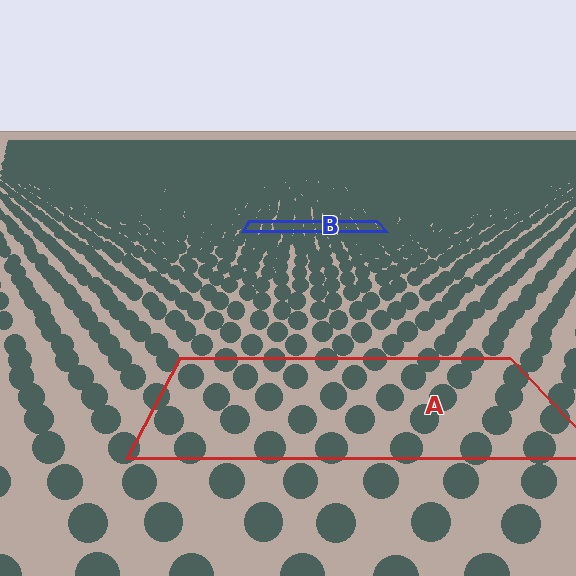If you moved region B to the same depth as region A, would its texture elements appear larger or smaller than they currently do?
They would appear larger. At a closer depth, the same texture elements are projected at a bigger on-screen size.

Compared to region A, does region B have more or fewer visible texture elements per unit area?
Region B has more texture elements per unit area — they are packed more densely because it is farther away.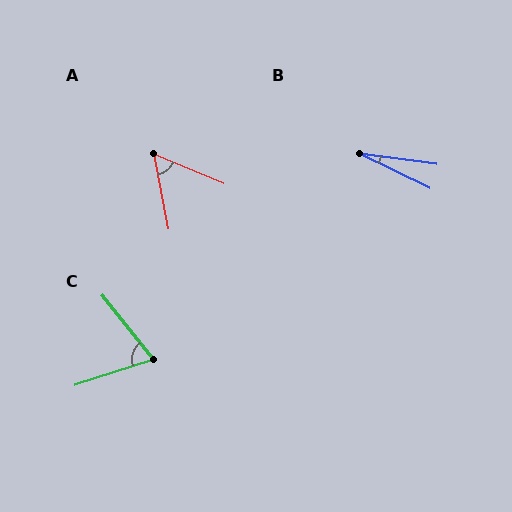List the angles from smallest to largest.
B (19°), A (56°), C (69°).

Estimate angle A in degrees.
Approximately 56 degrees.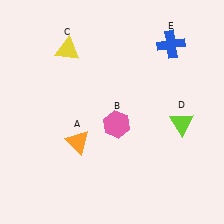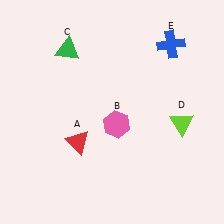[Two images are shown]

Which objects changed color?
A changed from orange to red. C changed from yellow to green.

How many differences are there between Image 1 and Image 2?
There are 2 differences between the two images.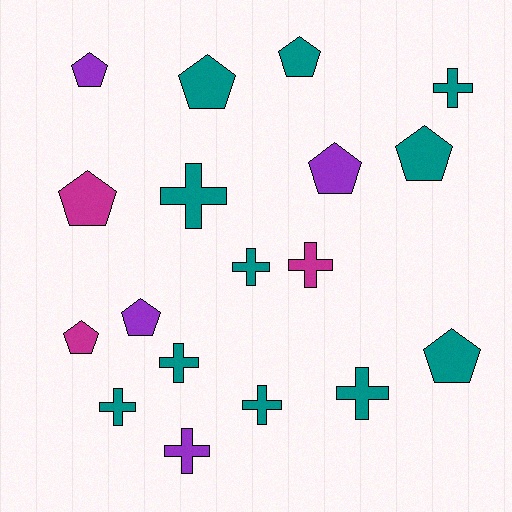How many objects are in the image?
There are 18 objects.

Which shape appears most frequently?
Cross, with 9 objects.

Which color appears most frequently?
Teal, with 11 objects.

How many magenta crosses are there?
There is 1 magenta cross.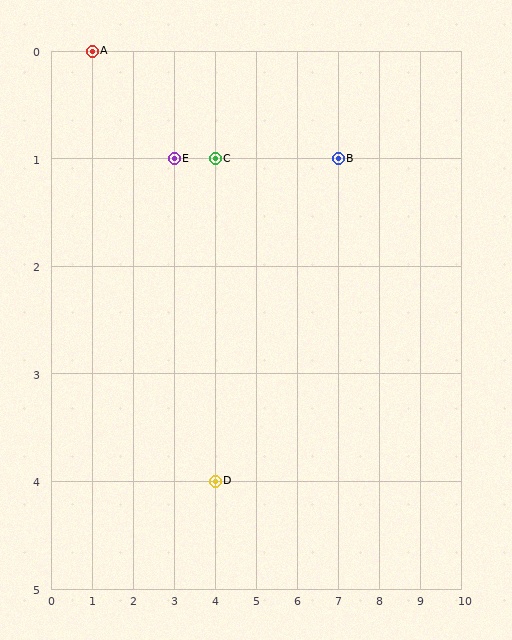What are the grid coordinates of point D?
Point D is at grid coordinates (4, 4).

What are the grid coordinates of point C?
Point C is at grid coordinates (4, 1).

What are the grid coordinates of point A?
Point A is at grid coordinates (1, 0).